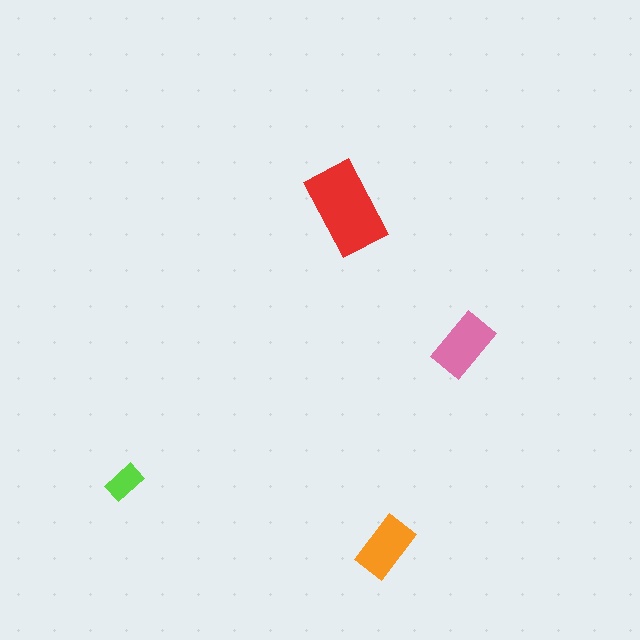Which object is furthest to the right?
The pink rectangle is rightmost.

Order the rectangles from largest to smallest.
the red one, the pink one, the orange one, the lime one.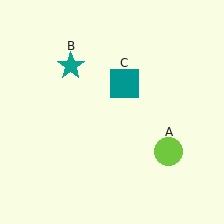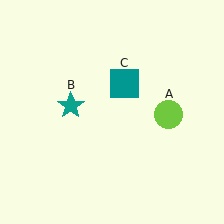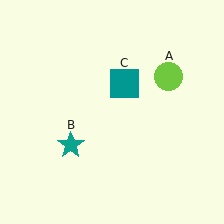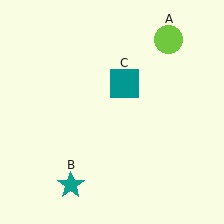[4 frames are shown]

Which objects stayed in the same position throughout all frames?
Teal square (object C) remained stationary.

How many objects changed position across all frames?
2 objects changed position: lime circle (object A), teal star (object B).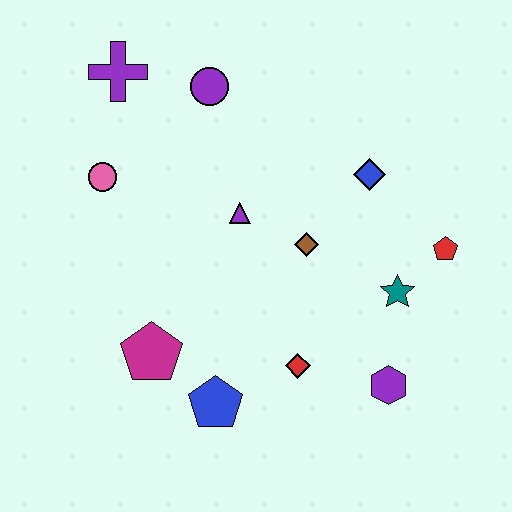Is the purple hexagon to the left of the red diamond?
No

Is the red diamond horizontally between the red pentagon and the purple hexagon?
No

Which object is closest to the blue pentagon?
The magenta pentagon is closest to the blue pentagon.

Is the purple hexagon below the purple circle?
Yes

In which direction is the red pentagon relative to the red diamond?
The red pentagon is to the right of the red diamond.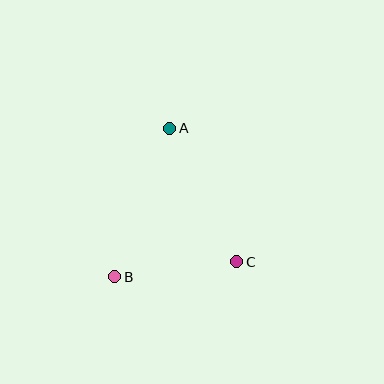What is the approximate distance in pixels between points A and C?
The distance between A and C is approximately 150 pixels.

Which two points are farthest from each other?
Points A and B are farthest from each other.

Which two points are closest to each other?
Points B and C are closest to each other.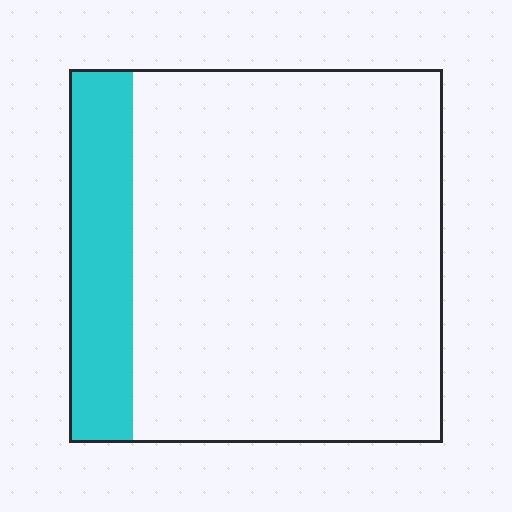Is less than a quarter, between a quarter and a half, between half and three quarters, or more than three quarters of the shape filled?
Less than a quarter.